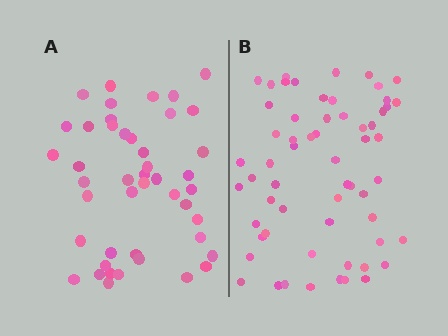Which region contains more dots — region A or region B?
Region B (the right region) has more dots.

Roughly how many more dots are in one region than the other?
Region B has approximately 15 more dots than region A.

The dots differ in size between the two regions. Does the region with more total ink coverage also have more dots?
No. Region A has more total ink coverage because its dots are larger, but region B actually contains more individual dots. Total area can be misleading — the number of items is what matters here.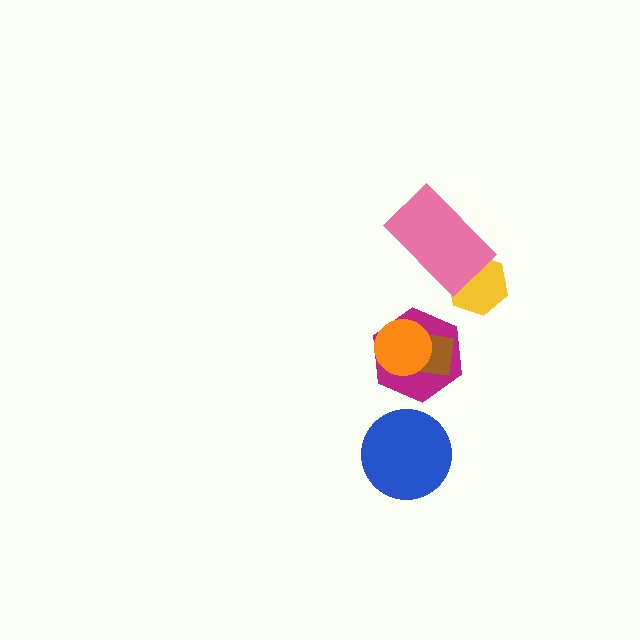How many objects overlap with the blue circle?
0 objects overlap with the blue circle.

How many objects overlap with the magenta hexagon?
2 objects overlap with the magenta hexagon.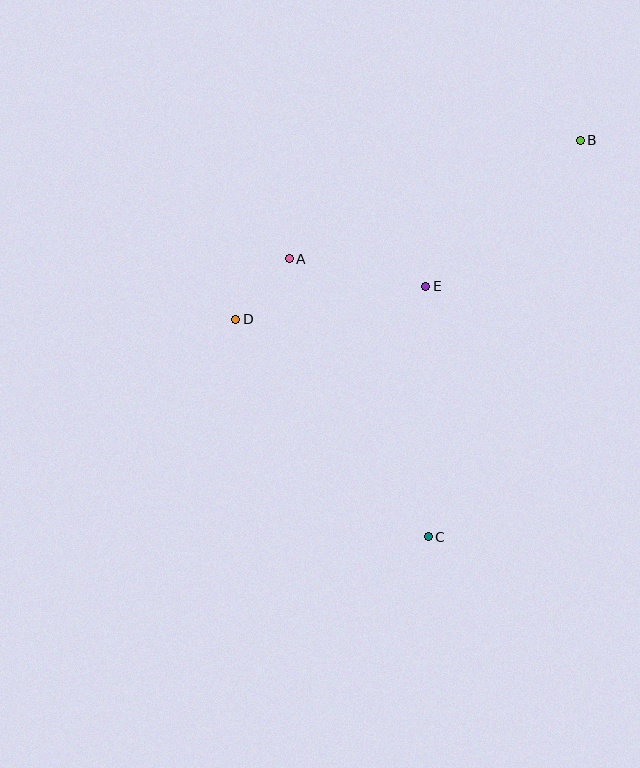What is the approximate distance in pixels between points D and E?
The distance between D and E is approximately 193 pixels.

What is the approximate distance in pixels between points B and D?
The distance between B and D is approximately 388 pixels.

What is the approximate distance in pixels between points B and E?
The distance between B and E is approximately 213 pixels.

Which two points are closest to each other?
Points A and D are closest to each other.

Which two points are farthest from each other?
Points B and C are farthest from each other.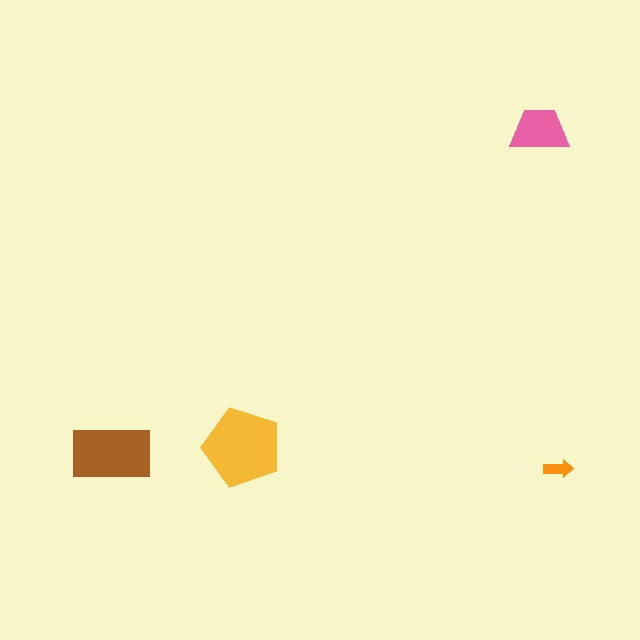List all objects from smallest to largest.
The orange arrow, the pink trapezoid, the brown rectangle, the yellow pentagon.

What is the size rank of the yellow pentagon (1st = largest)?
1st.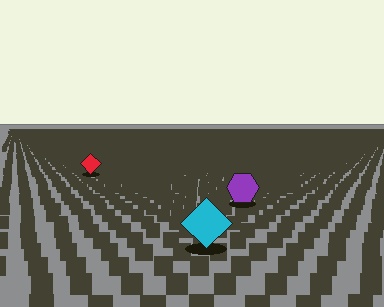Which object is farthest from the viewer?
The red diamond is farthest from the viewer. It appears smaller and the ground texture around it is denser.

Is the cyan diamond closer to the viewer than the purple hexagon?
Yes. The cyan diamond is closer — you can tell from the texture gradient: the ground texture is coarser near it.